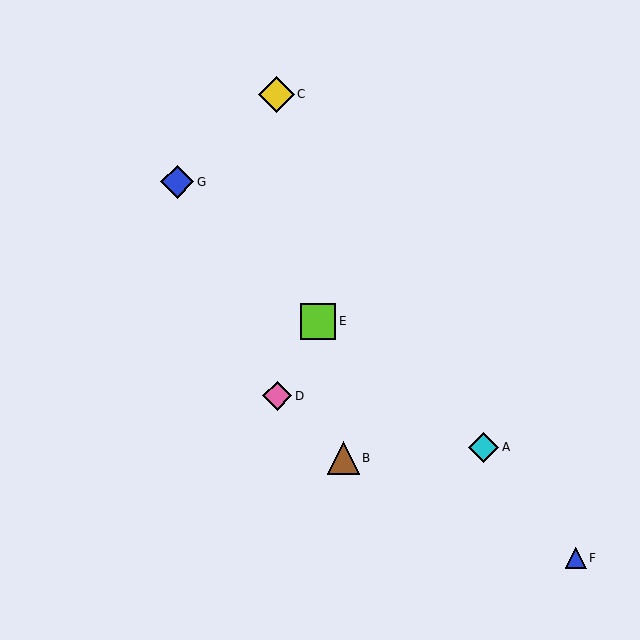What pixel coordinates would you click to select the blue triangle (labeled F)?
Click at (576, 558) to select the blue triangle F.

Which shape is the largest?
The yellow diamond (labeled C) is the largest.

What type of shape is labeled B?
Shape B is a brown triangle.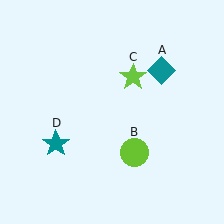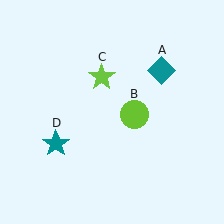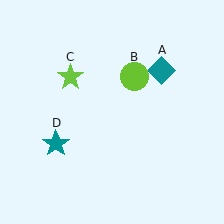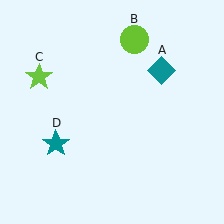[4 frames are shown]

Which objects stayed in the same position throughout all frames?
Teal diamond (object A) and teal star (object D) remained stationary.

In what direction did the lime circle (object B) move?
The lime circle (object B) moved up.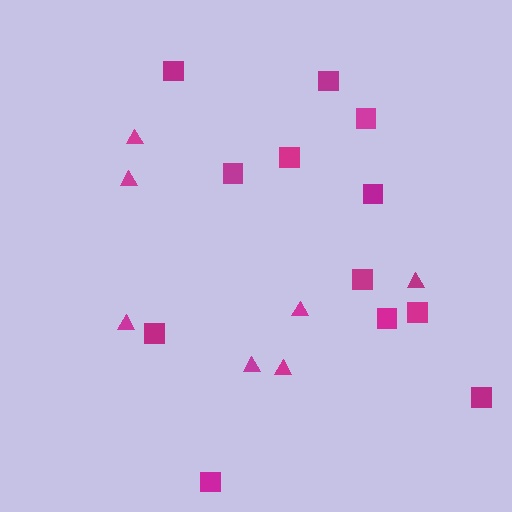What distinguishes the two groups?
There are 2 groups: one group of triangles (7) and one group of squares (12).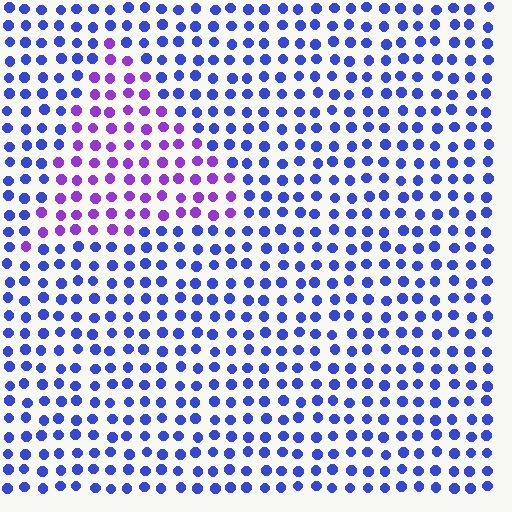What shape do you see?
I see a triangle.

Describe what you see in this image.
The image is filled with small blue elements in a uniform arrangement. A triangle-shaped region is visible where the elements are tinted to a slightly different hue, forming a subtle color boundary.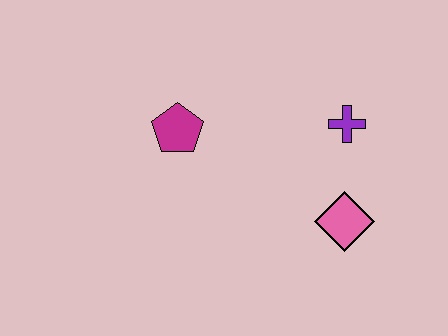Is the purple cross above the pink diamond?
Yes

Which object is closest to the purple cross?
The pink diamond is closest to the purple cross.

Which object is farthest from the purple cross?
The magenta pentagon is farthest from the purple cross.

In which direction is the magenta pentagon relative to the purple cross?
The magenta pentagon is to the left of the purple cross.